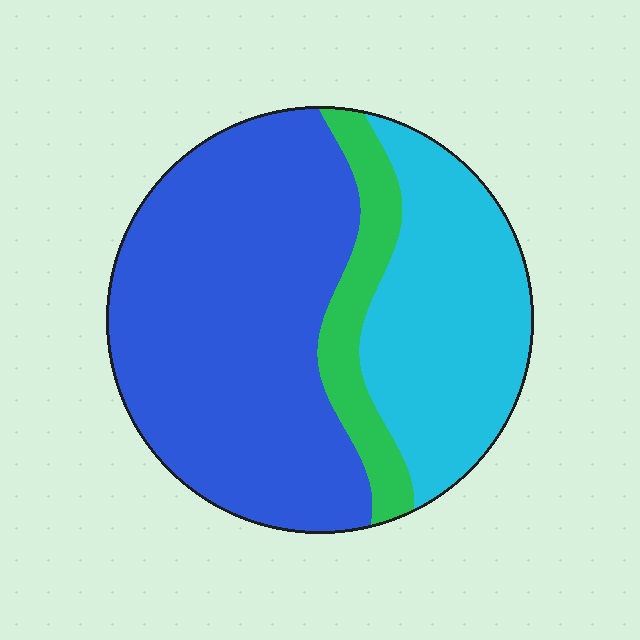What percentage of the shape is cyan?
Cyan covers about 30% of the shape.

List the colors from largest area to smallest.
From largest to smallest: blue, cyan, green.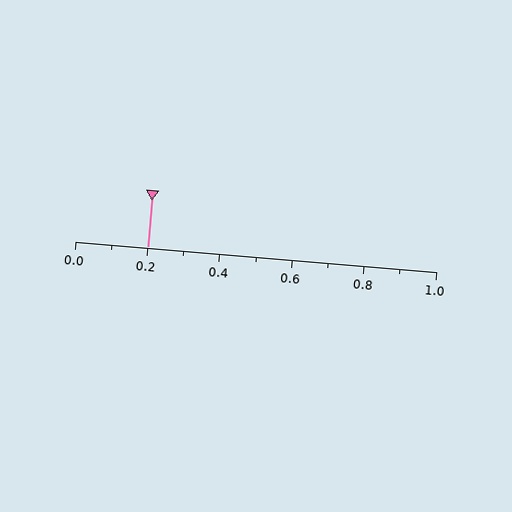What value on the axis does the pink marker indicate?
The marker indicates approximately 0.2.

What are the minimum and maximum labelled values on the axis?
The axis runs from 0.0 to 1.0.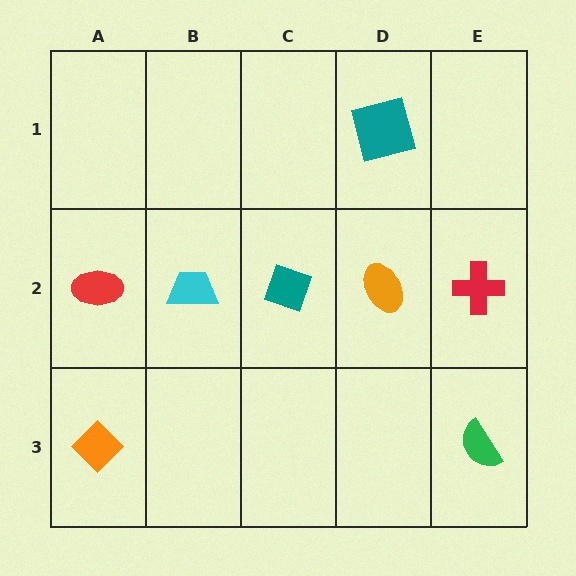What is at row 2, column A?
A red ellipse.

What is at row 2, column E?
A red cross.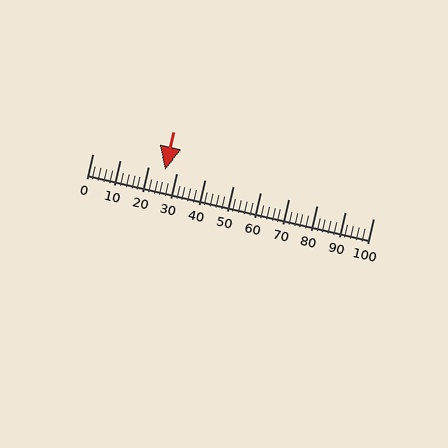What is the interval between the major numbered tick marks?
The major tick marks are spaced 10 units apart.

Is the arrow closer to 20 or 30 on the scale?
The arrow is closer to 30.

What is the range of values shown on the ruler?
The ruler shows values from 0 to 100.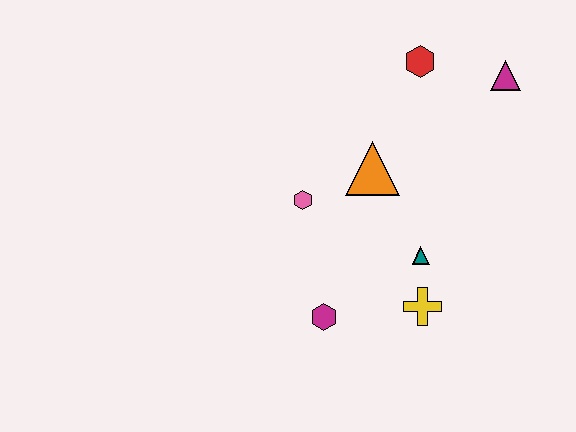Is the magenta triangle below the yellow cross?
No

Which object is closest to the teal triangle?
The yellow cross is closest to the teal triangle.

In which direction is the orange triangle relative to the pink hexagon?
The orange triangle is to the right of the pink hexagon.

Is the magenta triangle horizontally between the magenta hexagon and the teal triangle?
No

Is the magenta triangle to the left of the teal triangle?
No